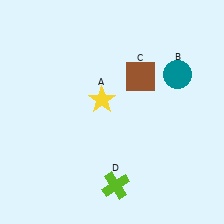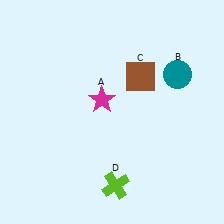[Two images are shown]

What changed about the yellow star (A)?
In Image 1, A is yellow. In Image 2, it changed to magenta.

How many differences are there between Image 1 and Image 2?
There is 1 difference between the two images.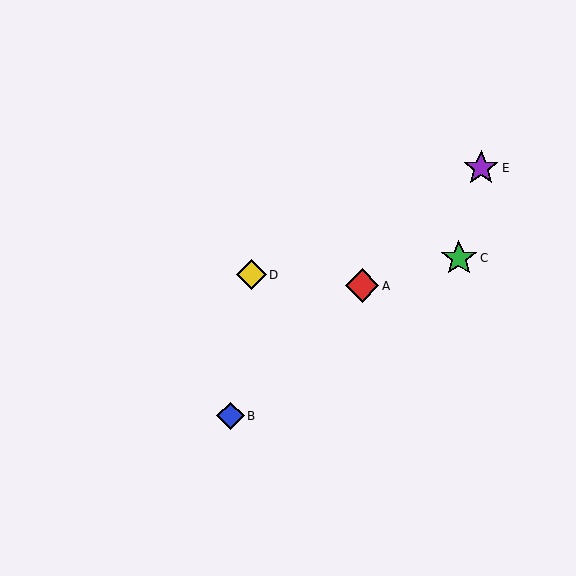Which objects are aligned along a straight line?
Objects A, B, E are aligned along a straight line.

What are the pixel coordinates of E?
Object E is at (481, 168).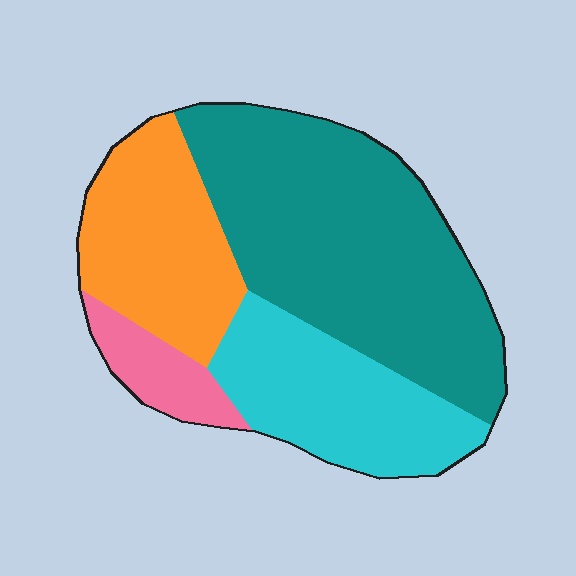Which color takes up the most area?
Teal, at roughly 45%.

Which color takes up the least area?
Pink, at roughly 10%.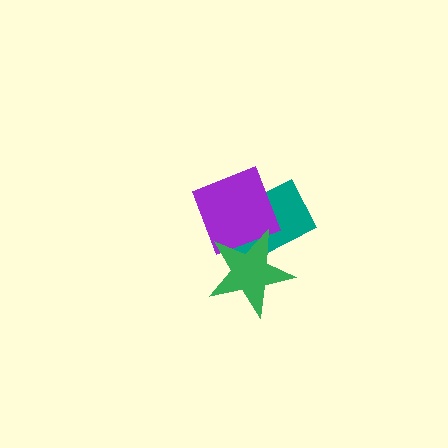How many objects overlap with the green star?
2 objects overlap with the green star.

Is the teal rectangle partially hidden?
Yes, it is partially covered by another shape.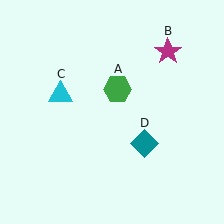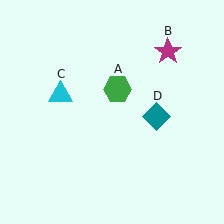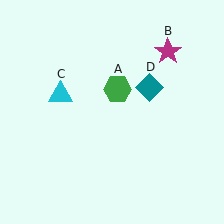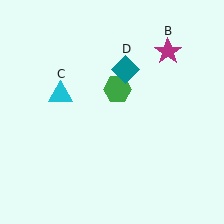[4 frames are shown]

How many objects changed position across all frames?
1 object changed position: teal diamond (object D).